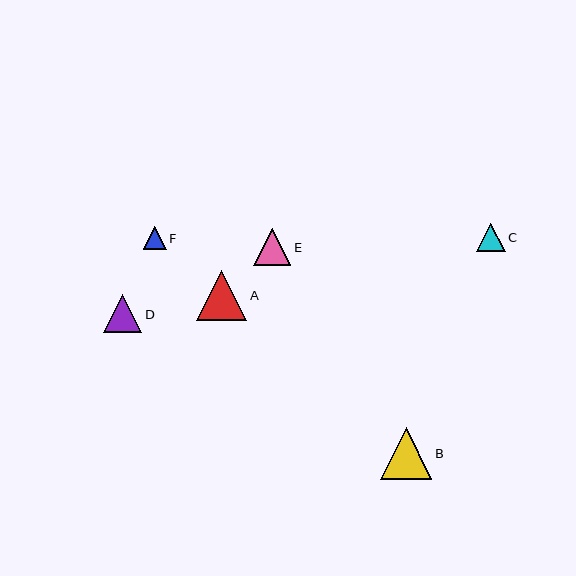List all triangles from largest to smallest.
From largest to smallest: B, A, D, E, C, F.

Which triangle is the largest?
Triangle B is the largest with a size of approximately 52 pixels.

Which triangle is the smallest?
Triangle F is the smallest with a size of approximately 23 pixels.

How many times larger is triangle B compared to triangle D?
Triangle B is approximately 1.4 times the size of triangle D.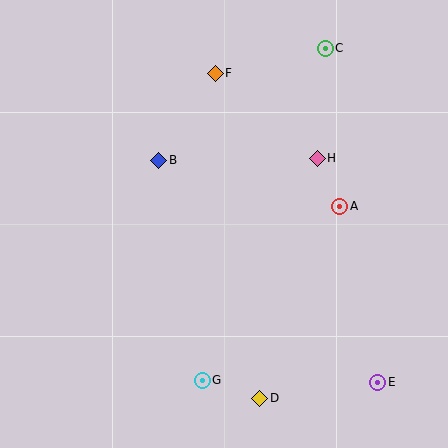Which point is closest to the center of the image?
Point B at (159, 160) is closest to the center.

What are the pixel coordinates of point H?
Point H is at (317, 158).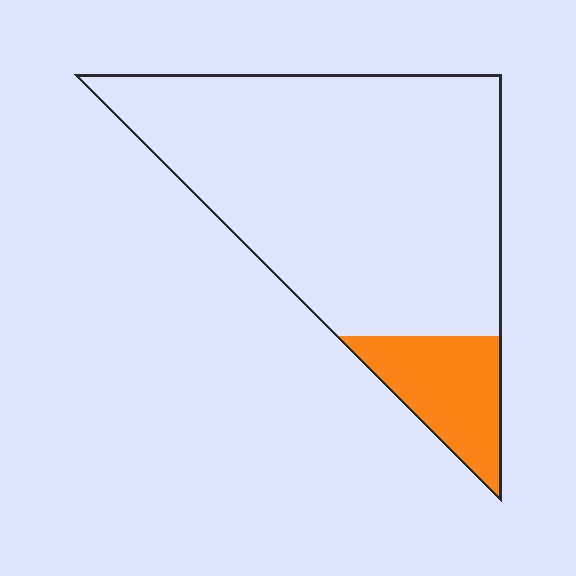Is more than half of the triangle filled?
No.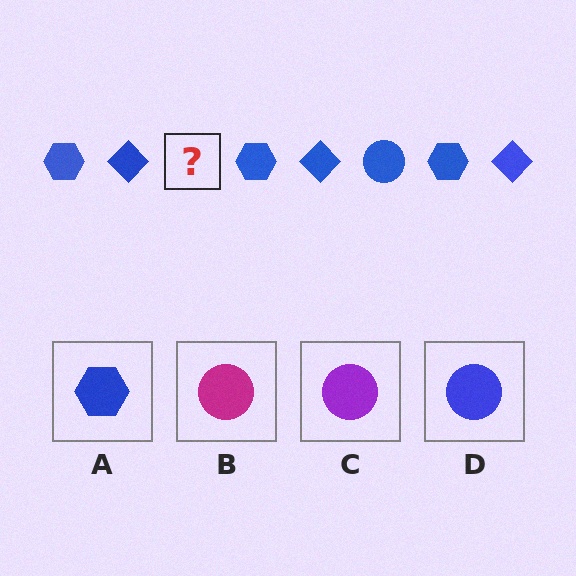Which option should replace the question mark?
Option D.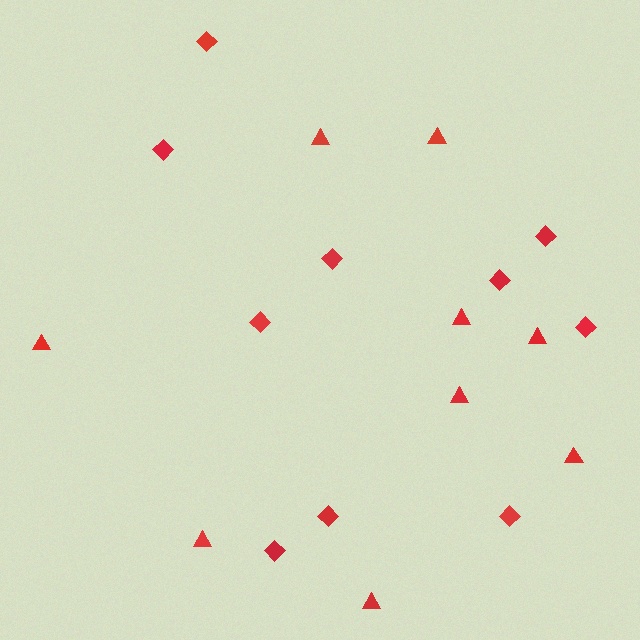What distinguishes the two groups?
There are 2 groups: one group of diamonds (10) and one group of triangles (9).